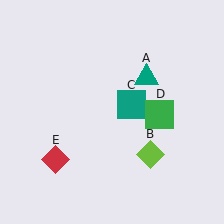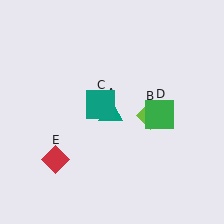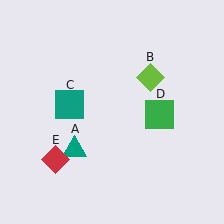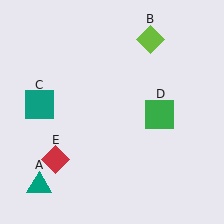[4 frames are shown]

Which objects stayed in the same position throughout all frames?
Green square (object D) and red diamond (object E) remained stationary.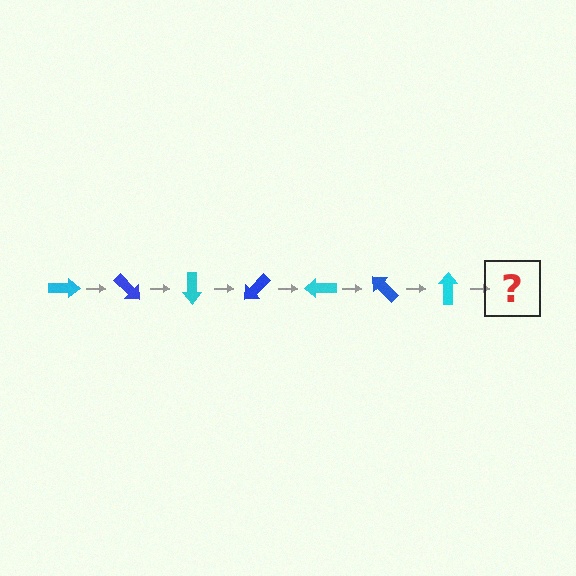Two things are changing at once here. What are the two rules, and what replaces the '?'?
The two rules are that it rotates 45 degrees each step and the color cycles through cyan and blue. The '?' should be a blue arrow, rotated 315 degrees from the start.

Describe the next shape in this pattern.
It should be a blue arrow, rotated 315 degrees from the start.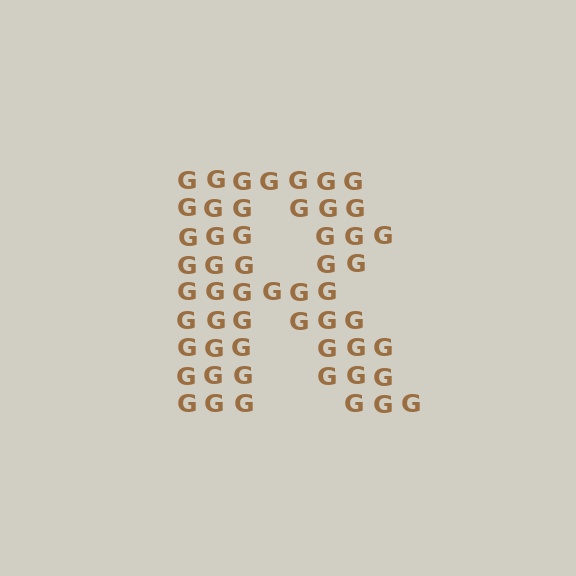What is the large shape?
The large shape is the letter R.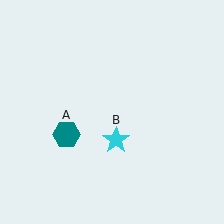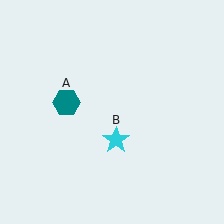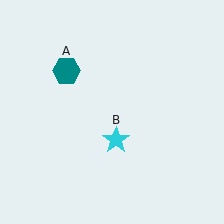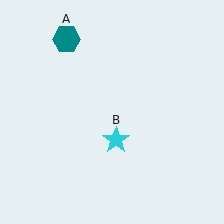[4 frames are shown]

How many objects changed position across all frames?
1 object changed position: teal hexagon (object A).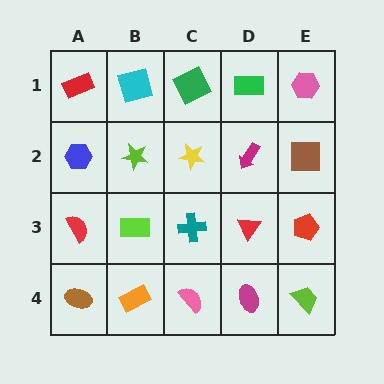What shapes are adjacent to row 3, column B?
A lime star (row 2, column B), an orange rectangle (row 4, column B), a red semicircle (row 3, column A), a teal cross (row 3, column C).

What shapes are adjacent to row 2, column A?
A red rectangle (row 1, column A), a red semicircle (row 3, column A), a lime star (row 2, column B).